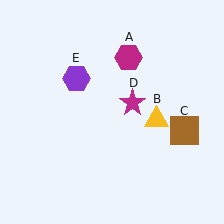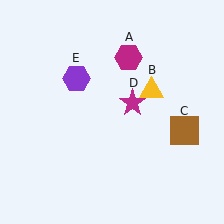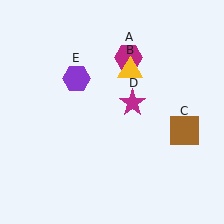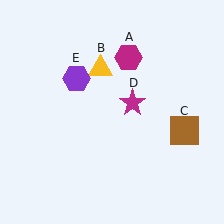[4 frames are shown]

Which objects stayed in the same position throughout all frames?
Magenta hexagon (object A) and brown square (object C) and magenta star (object D) and purple hexagon (object E) remained stationary.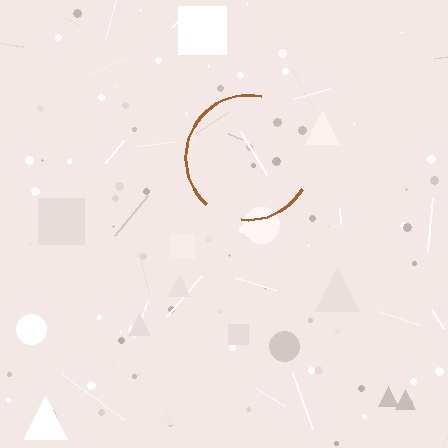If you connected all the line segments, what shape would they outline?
They would outline a circle.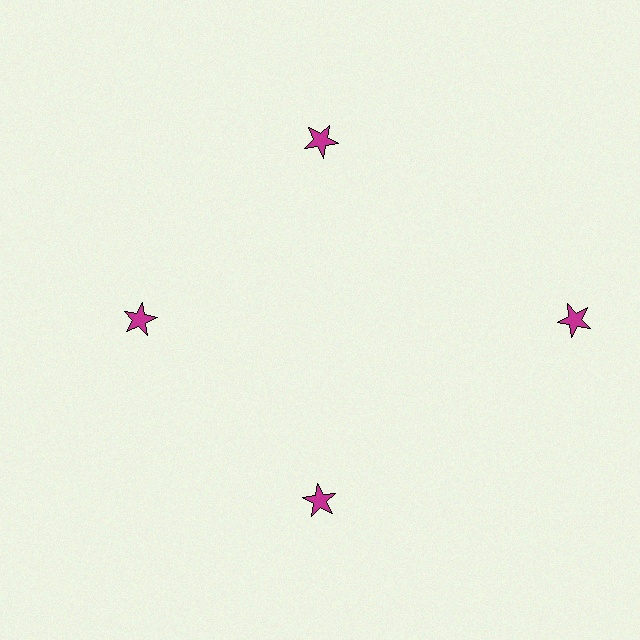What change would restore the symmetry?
The symmetry would be restored by moving it inward, back onto the ring so that all 4 stars sit at equal angles and equal distance from the center.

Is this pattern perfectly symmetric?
No. The 4 magenta stars are arranged in a ring, but one element near the 3 o'clock position is pushed outward from the center, breaking the 4-fold rotational symmetry.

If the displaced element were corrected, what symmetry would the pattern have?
It would have 4-fold rotational symmetry — the pattern would map onto itself every 90 degrees.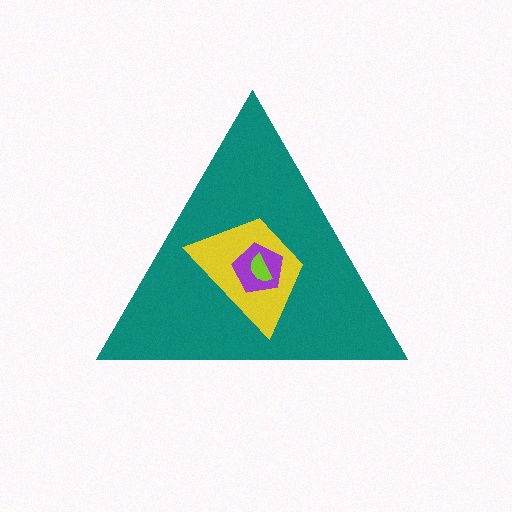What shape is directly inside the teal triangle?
The yellow trapezoid.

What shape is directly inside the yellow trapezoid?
The purple pentagon.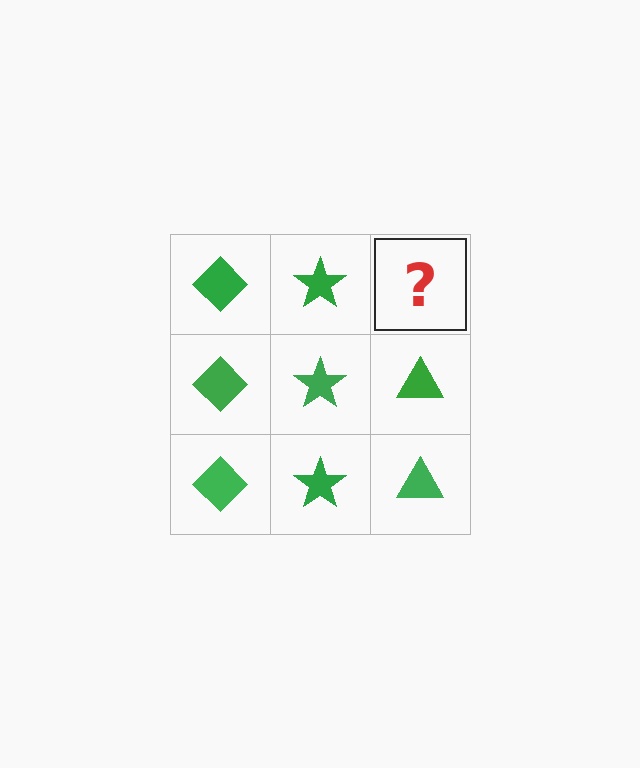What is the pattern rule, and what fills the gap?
The rule is that each column has a consistent shape. The gap should be filled with a green triangle.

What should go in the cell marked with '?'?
The missing cell should contain a green triangle.